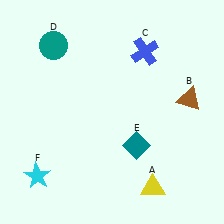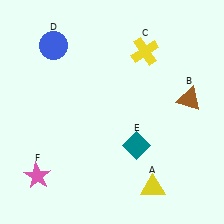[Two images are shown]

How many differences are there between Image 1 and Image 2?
There are 3 differences between the two images.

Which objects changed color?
C changed from blue to yellow. D changed from teal to blue. F changed from cyan to pink.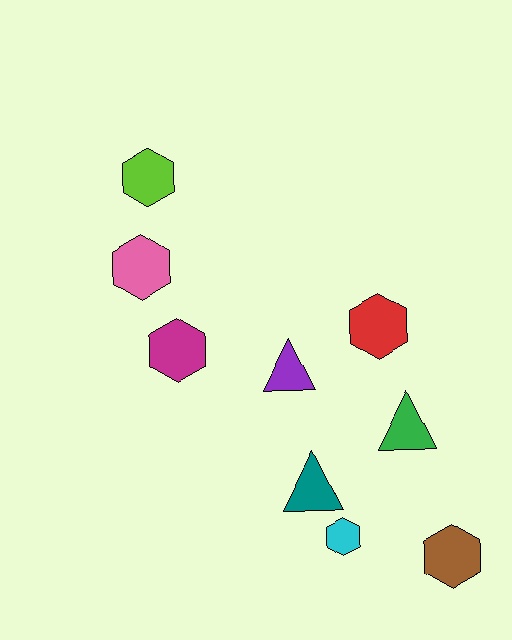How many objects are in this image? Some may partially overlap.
There are 9 objects.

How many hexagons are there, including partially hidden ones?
There are 6 hexagons.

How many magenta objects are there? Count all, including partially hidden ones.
There is 1 magenta object.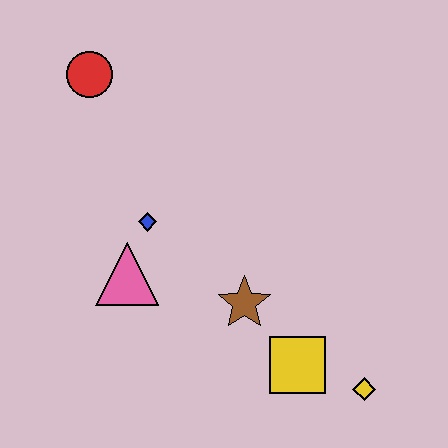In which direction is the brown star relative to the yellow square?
The brown star is above the yellow square.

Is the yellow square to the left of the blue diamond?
No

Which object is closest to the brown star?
The yellow square is closest to the brown star.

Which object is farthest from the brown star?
The red circle is farthest from the brown star.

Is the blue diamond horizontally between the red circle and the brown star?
Yes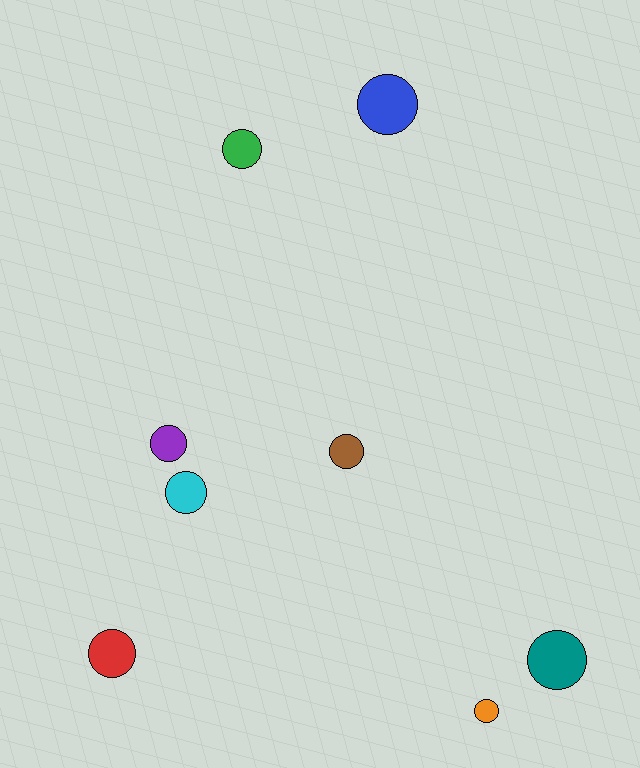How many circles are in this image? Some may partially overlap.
There are 8 circles.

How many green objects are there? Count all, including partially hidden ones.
There is 1 green object.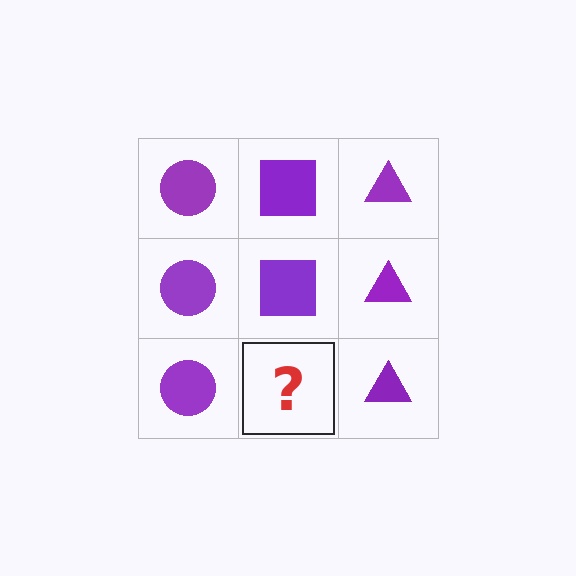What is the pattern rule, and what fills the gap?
The rule is that each column has a consistent shape. The gap should be filled with a purple square.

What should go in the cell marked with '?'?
The missing cell should contain a purple square.